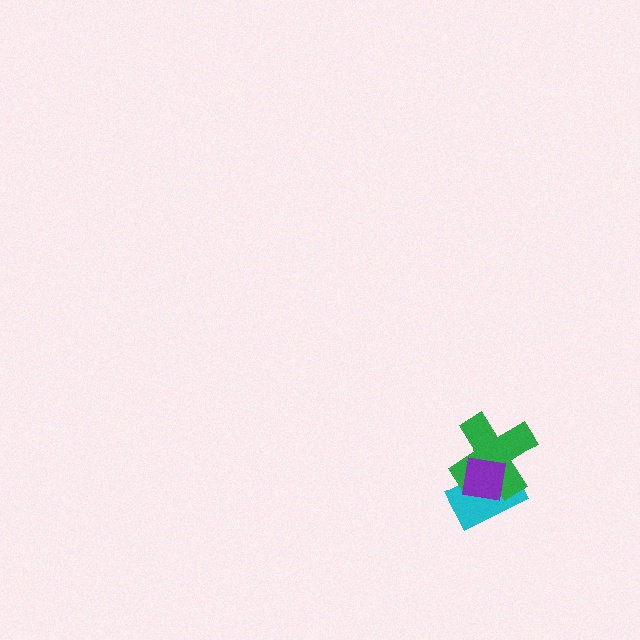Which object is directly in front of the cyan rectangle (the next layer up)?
The green cross is directly in front of the cyan rectangle.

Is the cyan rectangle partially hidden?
Yes, it is partially covered by another shape.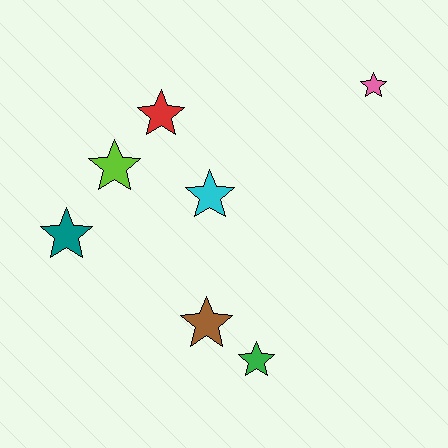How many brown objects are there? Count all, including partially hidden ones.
There is 1 brown object.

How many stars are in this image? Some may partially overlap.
There are 7 stars.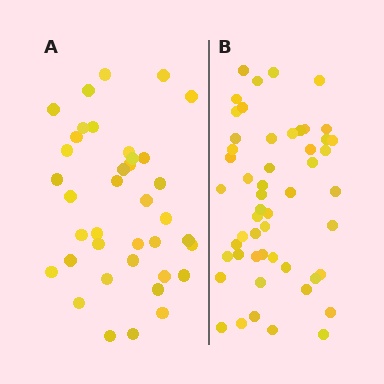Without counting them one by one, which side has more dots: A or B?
Region B (the right region) has more dots.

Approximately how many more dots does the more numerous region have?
Region B has approximately 15 more dots than region A.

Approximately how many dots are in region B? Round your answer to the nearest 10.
About 50 dots. (The exact count is 52, which rounds to 50.)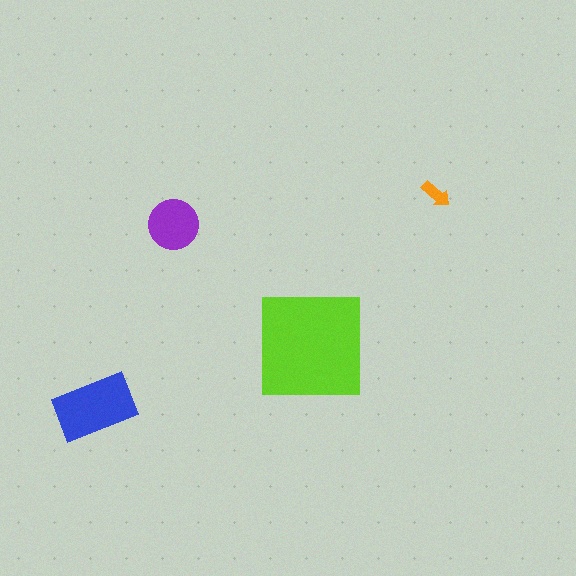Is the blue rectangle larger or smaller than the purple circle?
Larger.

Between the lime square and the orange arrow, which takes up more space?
The lime square.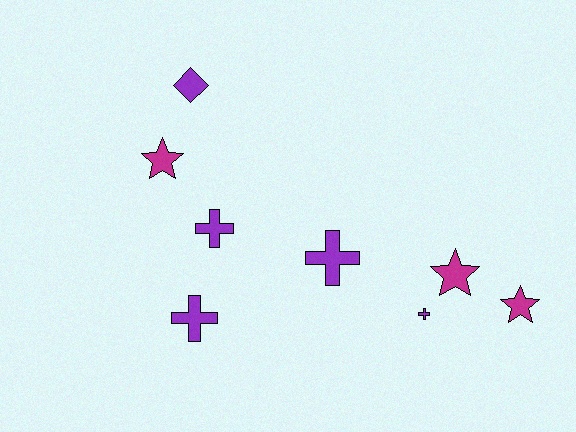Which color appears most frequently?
Purple, with 5 objects.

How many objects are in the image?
There are 8 objects.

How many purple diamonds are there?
There is 1 purple diamond.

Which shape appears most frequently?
Cross, with 4 objects.